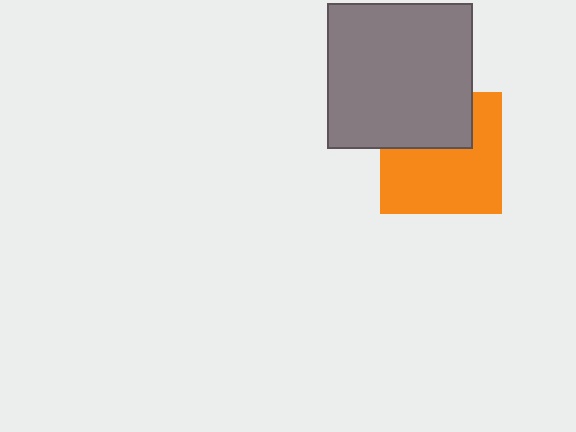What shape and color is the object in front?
The object in front is a gray square.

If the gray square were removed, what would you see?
You would see the complete orange square.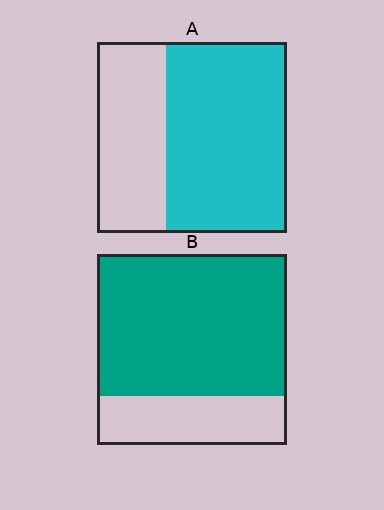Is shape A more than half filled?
Yes.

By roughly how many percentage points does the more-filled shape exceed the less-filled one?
By roughly 10 percentage points (B over A).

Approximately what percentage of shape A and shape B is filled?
A is approximately 65% and B is approximately 75%.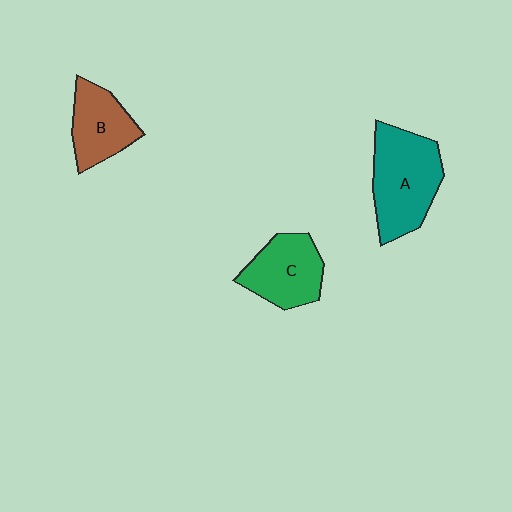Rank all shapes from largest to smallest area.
From largest to smallest: A (teal), C (green), B (brown).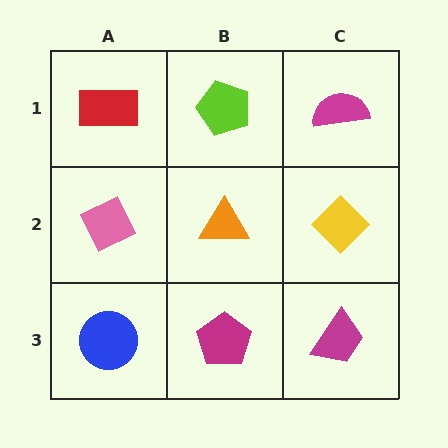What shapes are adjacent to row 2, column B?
A lime pentagon (row 1, column B), a magenta pentagon (row 3, column B), a pink diamond (row 2, column A), a yellow diamond (row 2, column C).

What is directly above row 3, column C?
A yellow diamond.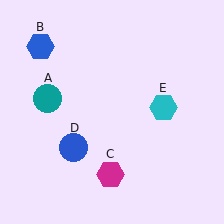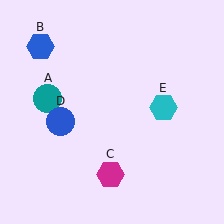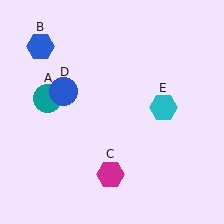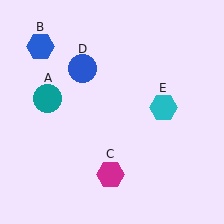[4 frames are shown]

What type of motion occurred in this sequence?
The blue circle (object D) rotated clockwise around the center of the scene.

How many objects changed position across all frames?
1 object changed position: blue circle (object D).